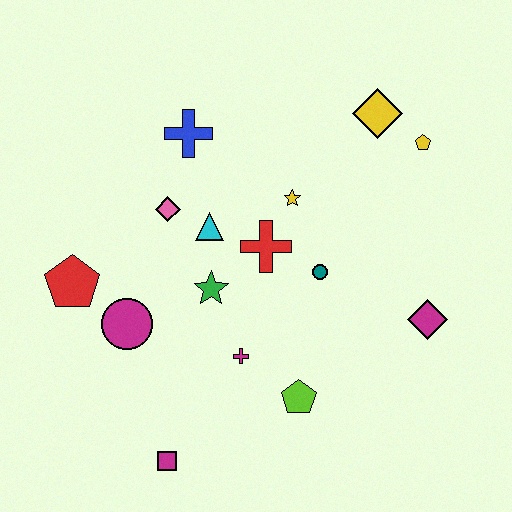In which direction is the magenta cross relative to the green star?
The magenta cross is below the green star.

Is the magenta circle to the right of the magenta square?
No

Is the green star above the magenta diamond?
Yes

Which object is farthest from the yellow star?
The magenta square is farthest from the yellow star.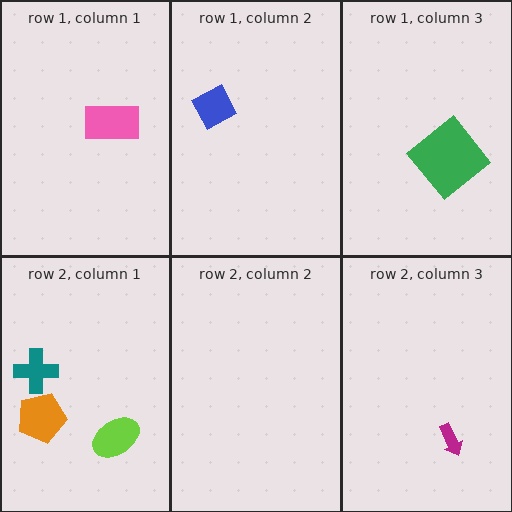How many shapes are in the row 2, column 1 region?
3.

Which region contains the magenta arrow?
The row 2, column 3 region.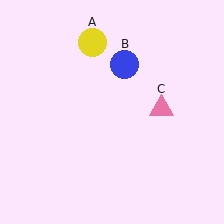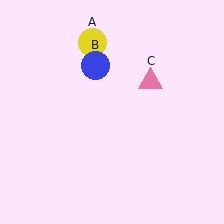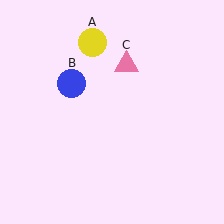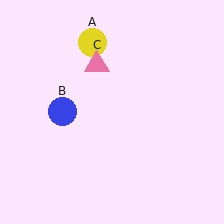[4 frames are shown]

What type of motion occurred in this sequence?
The blue circle (object B), pink triangle (object C) rotated counterclockwise around the center of the scene.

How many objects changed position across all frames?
2 objects changed position: blue circle (object B), pink triangle (object C).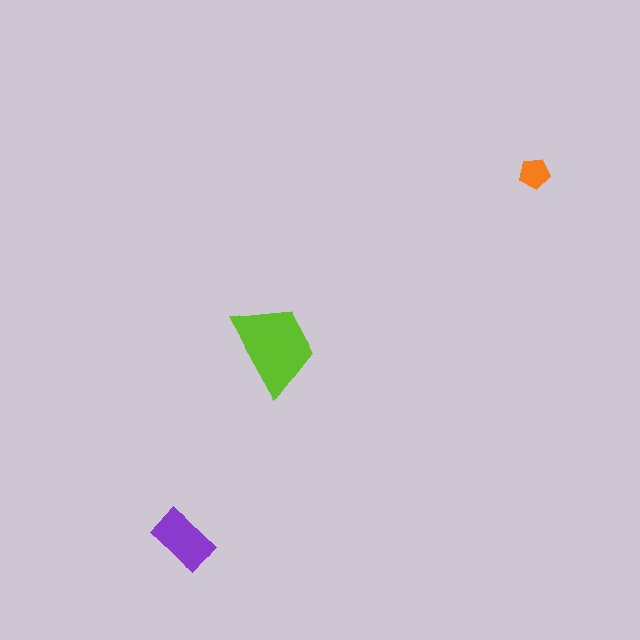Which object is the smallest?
The orange pentagon.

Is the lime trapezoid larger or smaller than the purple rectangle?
Larger.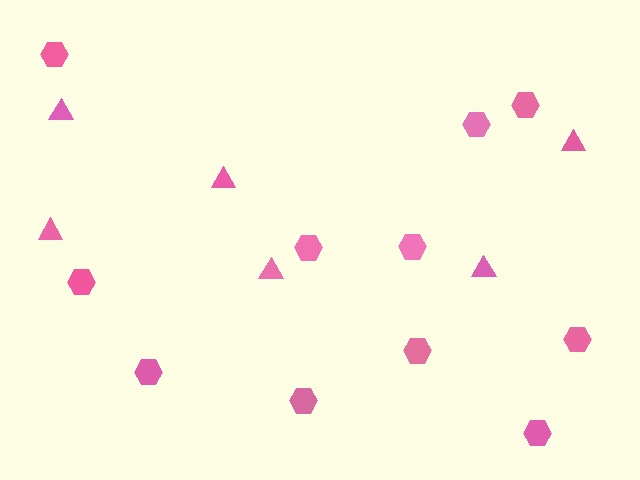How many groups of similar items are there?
There are 2 groups: one group of triangles (6) and one group of hexagons (11).